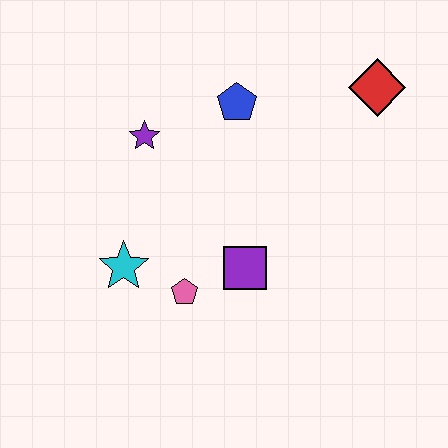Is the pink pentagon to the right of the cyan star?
Yes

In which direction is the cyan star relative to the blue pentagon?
The cyan star is below the blue pentagon.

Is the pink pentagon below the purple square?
Yes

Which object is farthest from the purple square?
The red diamond is farthest from the purple square.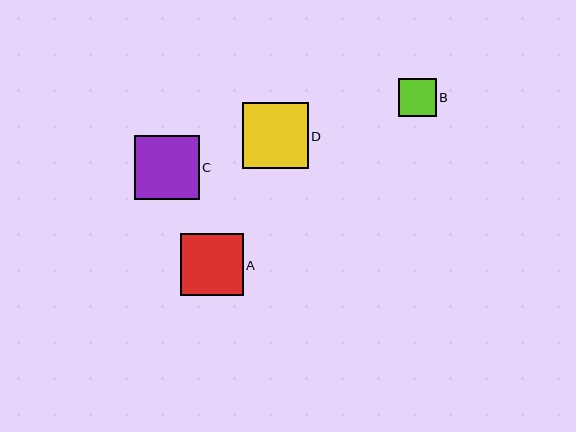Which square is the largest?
Square D is the largest with a size of approximately 66 pixels.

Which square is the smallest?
Square B is the smallest with a size of approximately 38 pixels.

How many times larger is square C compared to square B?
Square C is approximately 1.7 times the size of square B.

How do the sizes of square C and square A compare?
Square C and square A are approximately the same size.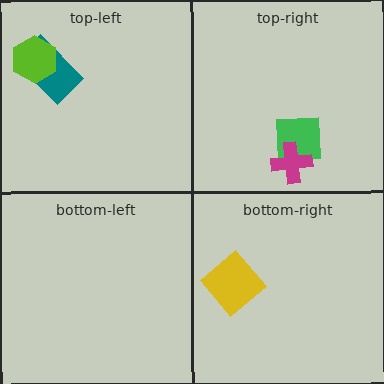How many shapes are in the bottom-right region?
1.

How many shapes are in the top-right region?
2.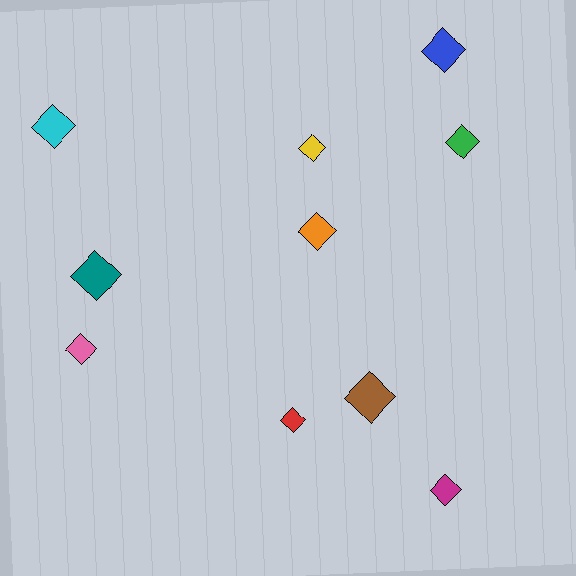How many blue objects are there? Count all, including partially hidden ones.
There is 1 blue object.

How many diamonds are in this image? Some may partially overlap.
There are 10 diamonds.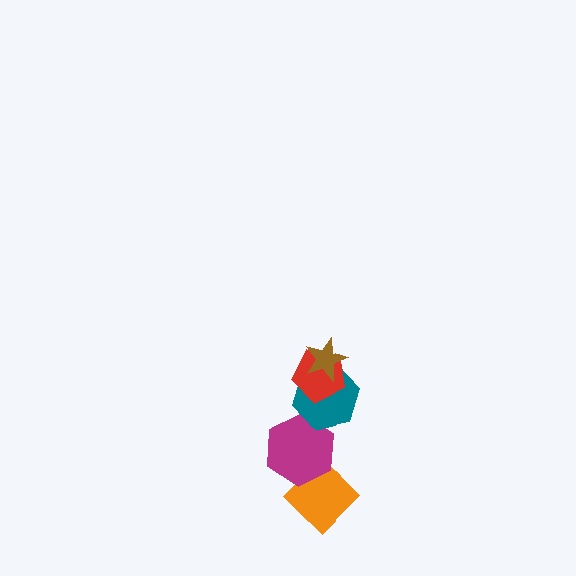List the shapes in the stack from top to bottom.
From top to bottom: the brown star, the red pentagon, the teal hexagon, the magenta hexagon, the orange diamond.